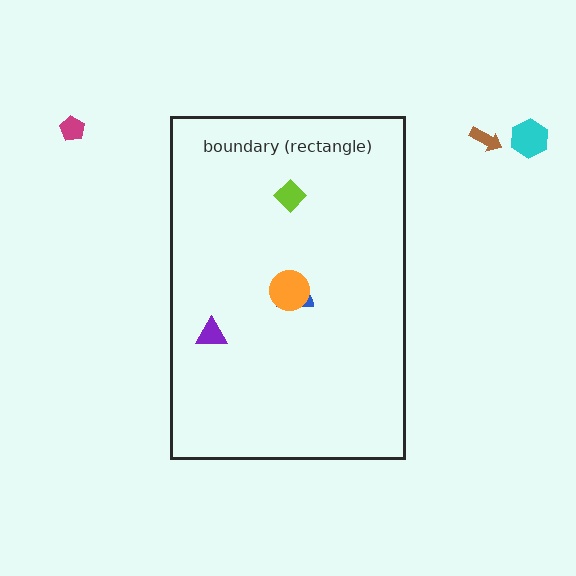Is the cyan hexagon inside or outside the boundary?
Outside.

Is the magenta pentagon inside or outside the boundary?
Outside.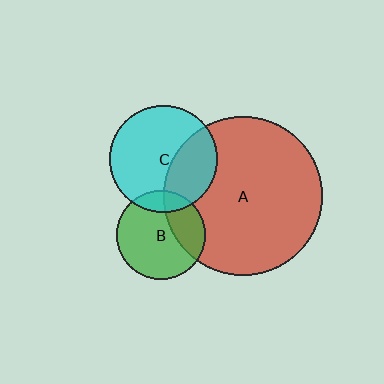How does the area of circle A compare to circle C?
Approximately 2.2 times.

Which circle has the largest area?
Circle A (red).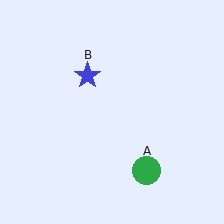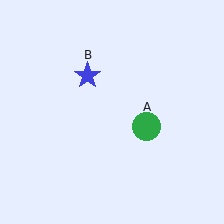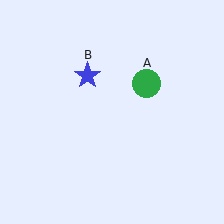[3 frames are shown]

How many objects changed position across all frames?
1 object changed position: green circle (object A).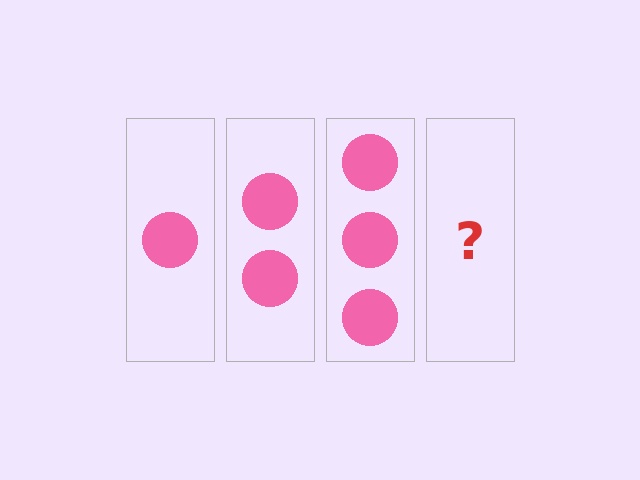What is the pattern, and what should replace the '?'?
The pattern is that each step adds one more circle. The '?' should be 4 circles.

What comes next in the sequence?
The next element should be 4 circles.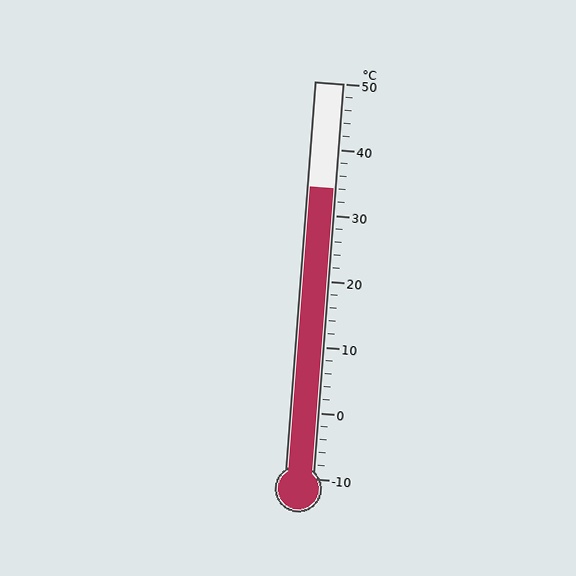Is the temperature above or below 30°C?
The temperature is above 30°C.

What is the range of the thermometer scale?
The thermometer scale ranges from -10°C to 50°C.